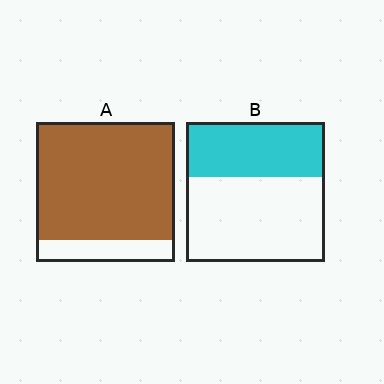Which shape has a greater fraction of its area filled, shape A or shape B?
Shape A.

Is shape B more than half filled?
No.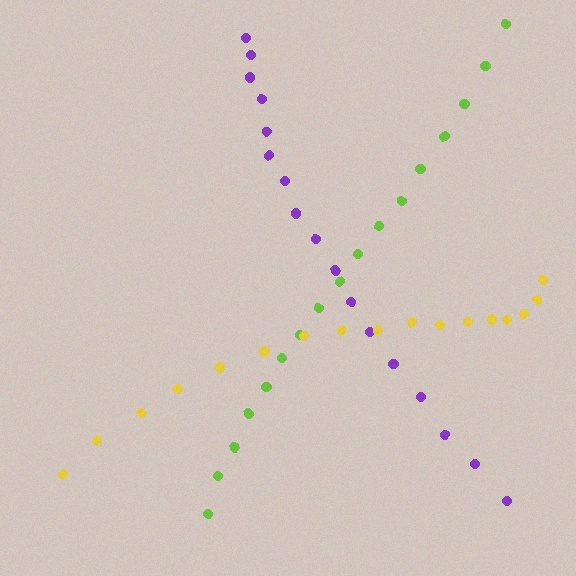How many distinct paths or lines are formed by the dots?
There are 3 distinct paths.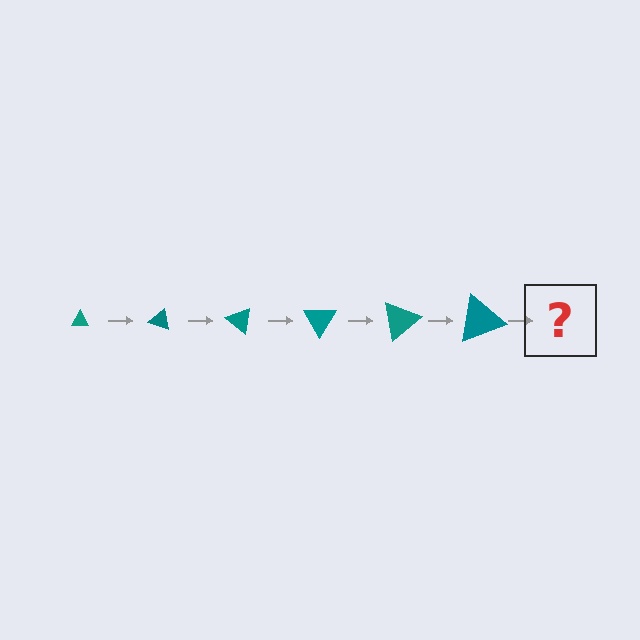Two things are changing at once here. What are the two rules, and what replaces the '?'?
The two rules are that the triangle grows larger each step and it rotates 20 degrees each step. The '?' should be a triangle, larger than the previous one and rotated 120 degrees from the start.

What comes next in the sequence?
The next element should be a triangle, larger than the previous one and rotated 120 degrees from the start.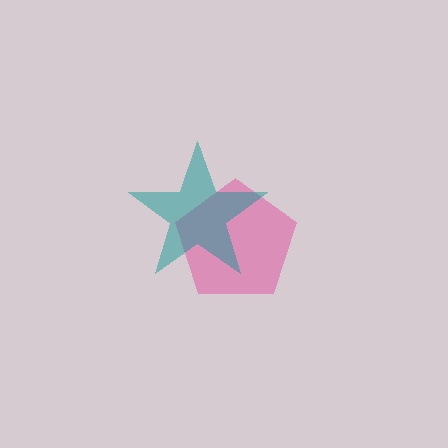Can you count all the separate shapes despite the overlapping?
Yes, there are 2 separate shapes.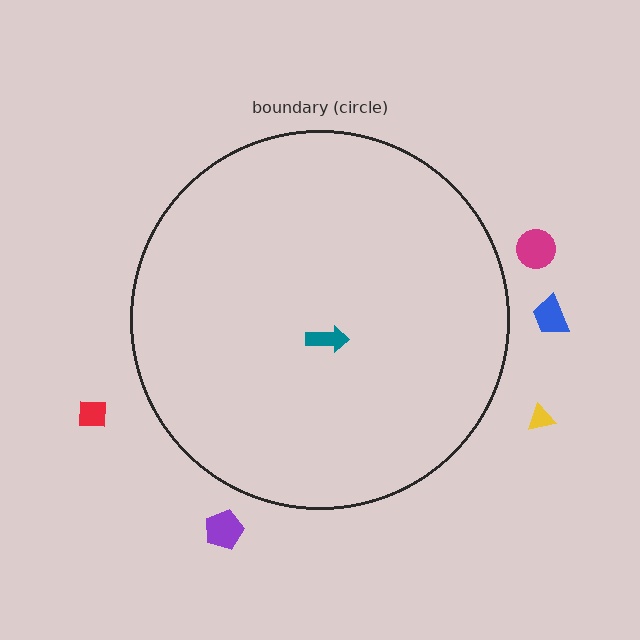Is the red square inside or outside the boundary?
Outside.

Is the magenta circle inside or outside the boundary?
Outside.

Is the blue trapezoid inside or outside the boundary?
Outside.